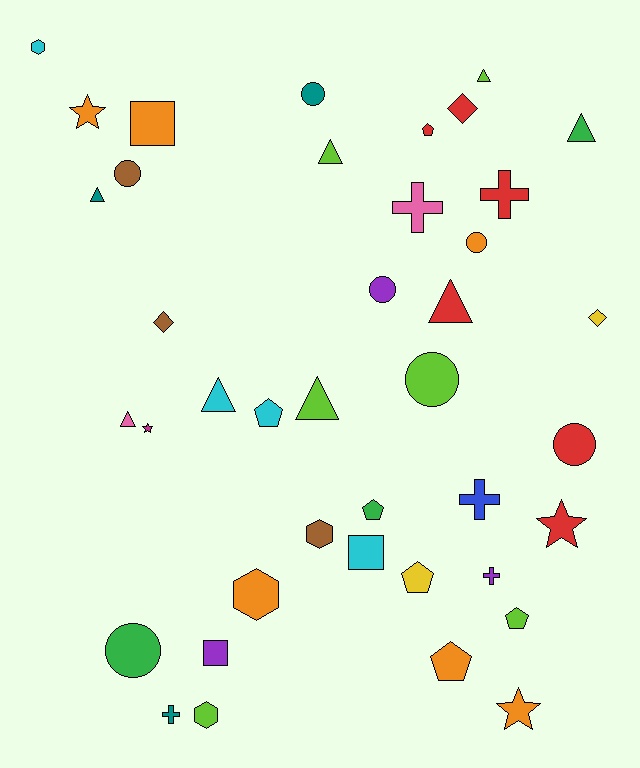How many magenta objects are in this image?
There is 1 magenta object.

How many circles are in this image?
There are 7 circles.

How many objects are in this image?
There are 40 objects.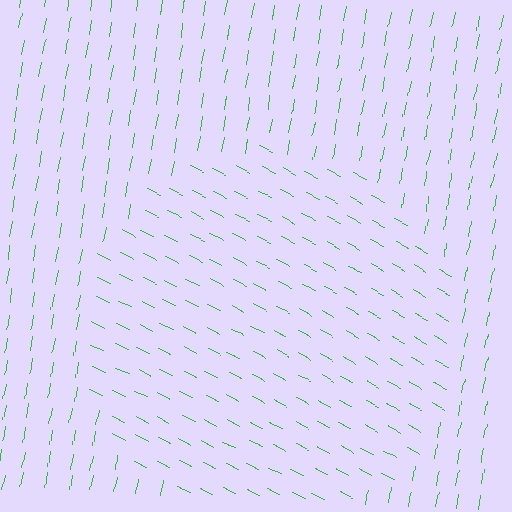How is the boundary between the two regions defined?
The boundary is defined purely by a change in line orientation (approximately 74 degrees difference). All lines are the same color and thickness.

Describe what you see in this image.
The image is filled with small green line segments. A circle region in the image has lines oriented differently from the surrounding lines, creating a visible texture boundary.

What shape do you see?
I see a circle.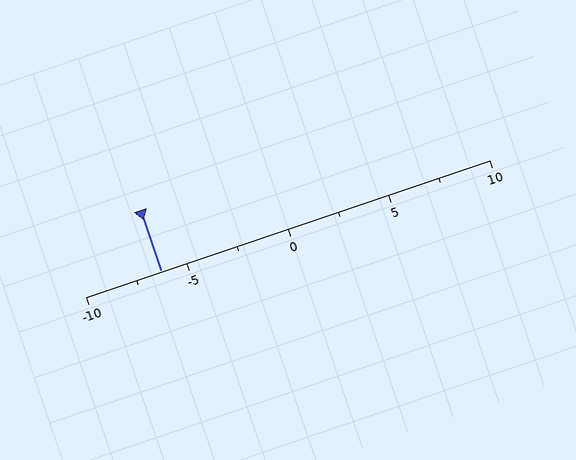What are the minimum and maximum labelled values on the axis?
The axis runs from -10 to 10.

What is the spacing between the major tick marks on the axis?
The major ticks are spaced 5 apart.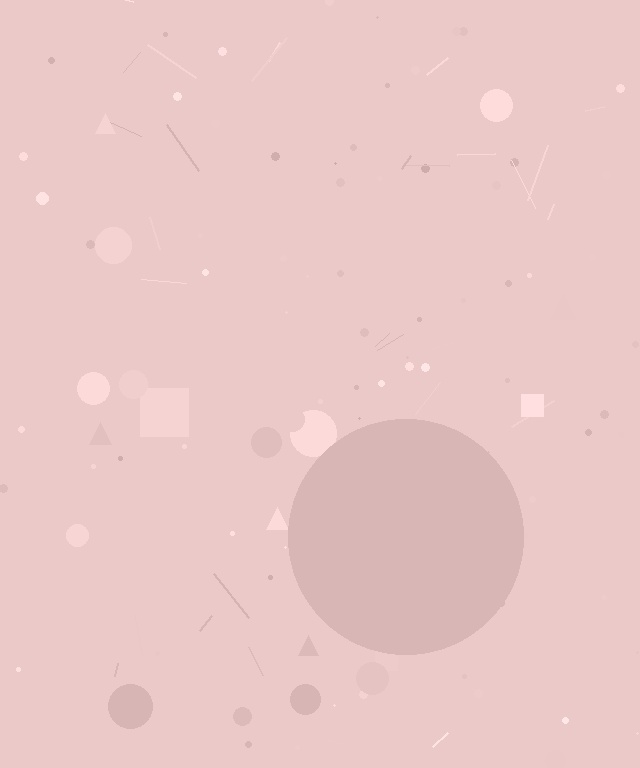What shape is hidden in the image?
A circle is hidden in the image.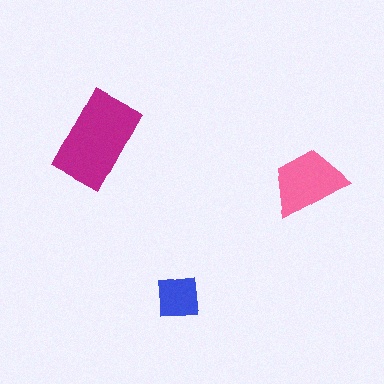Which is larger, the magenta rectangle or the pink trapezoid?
The magenta rectangle.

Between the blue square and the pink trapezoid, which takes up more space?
The pink trapezoid.